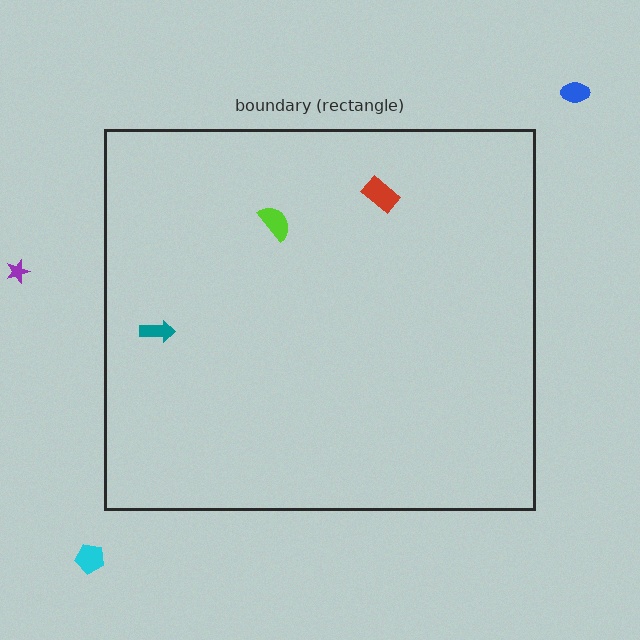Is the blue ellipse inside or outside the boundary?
Outside.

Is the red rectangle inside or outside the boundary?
Inside.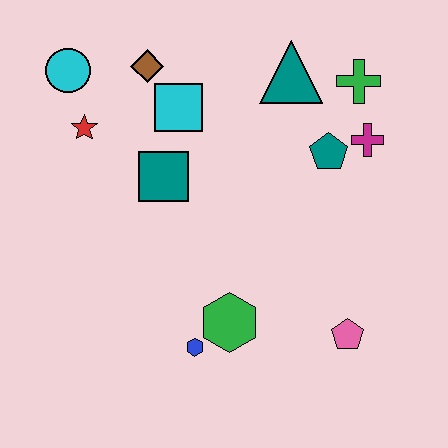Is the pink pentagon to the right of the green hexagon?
Yes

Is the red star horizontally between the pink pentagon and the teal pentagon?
No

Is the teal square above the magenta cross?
No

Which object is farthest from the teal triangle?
The blue hexagon is farthest from the teal triangle.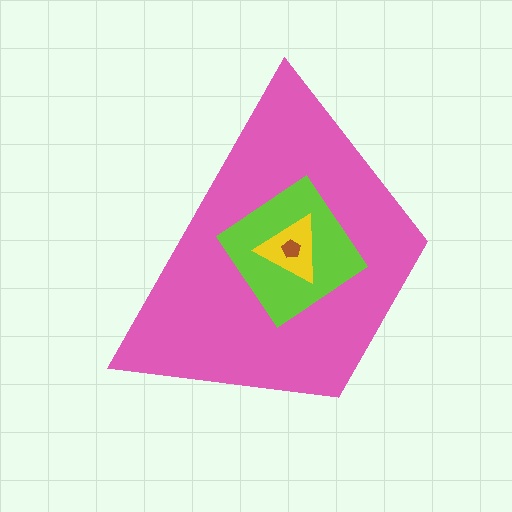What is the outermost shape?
The pink trapezoid.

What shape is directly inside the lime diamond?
The yellow triangle.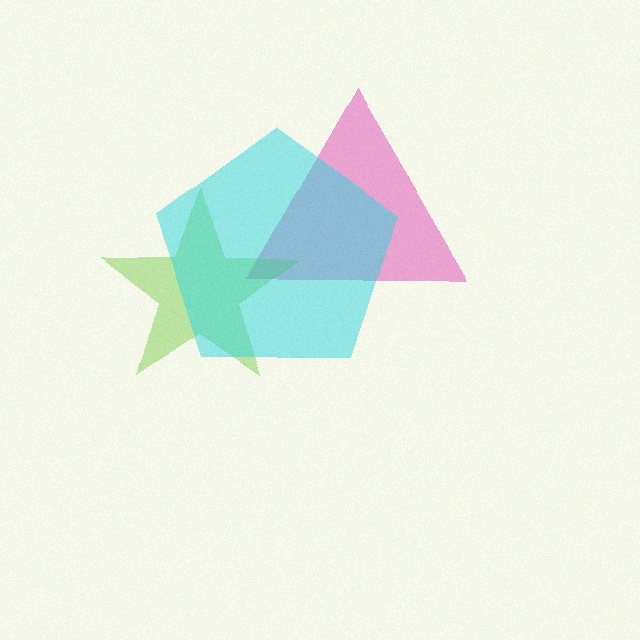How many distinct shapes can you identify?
There are 3 distinct shapes: a pink triangle, a lime star, a cyan pentagon.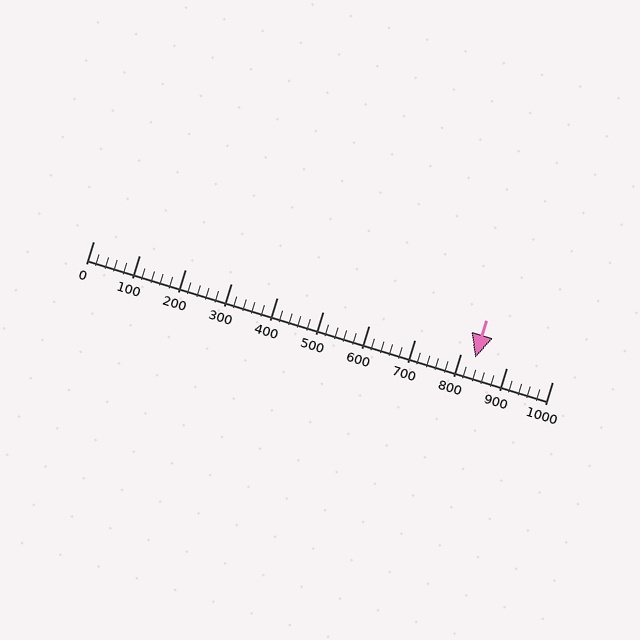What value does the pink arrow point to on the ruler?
The pink arrow points to approximately 832.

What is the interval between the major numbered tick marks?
The major tick marks are spaced 100 units apart.